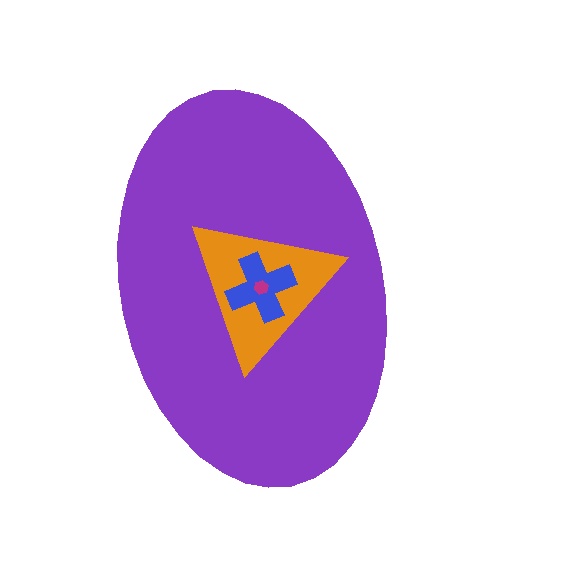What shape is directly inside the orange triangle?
The blue cross.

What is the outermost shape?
The purple ellipse.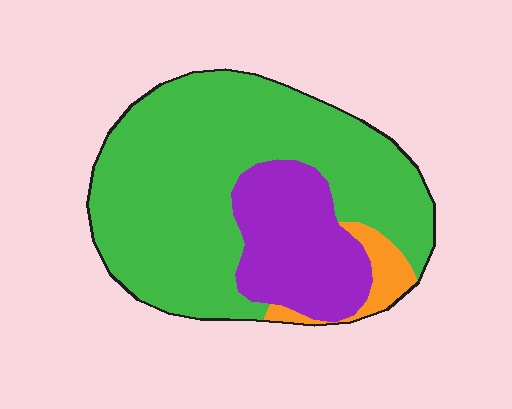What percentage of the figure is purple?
Purple covers around 25% of the figure.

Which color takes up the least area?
Orange, at roughly 5%.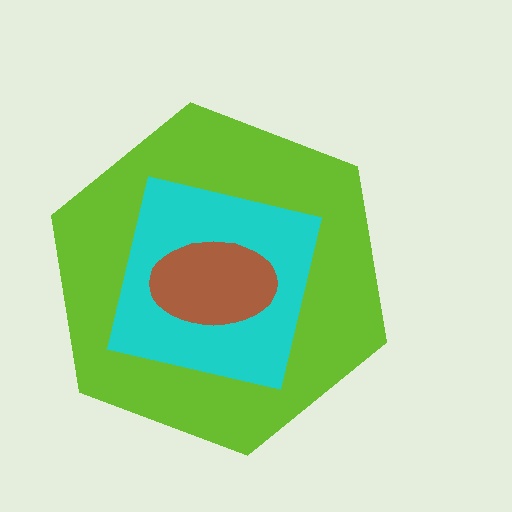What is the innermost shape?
The brown ellipse.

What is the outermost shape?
The lime hexagon.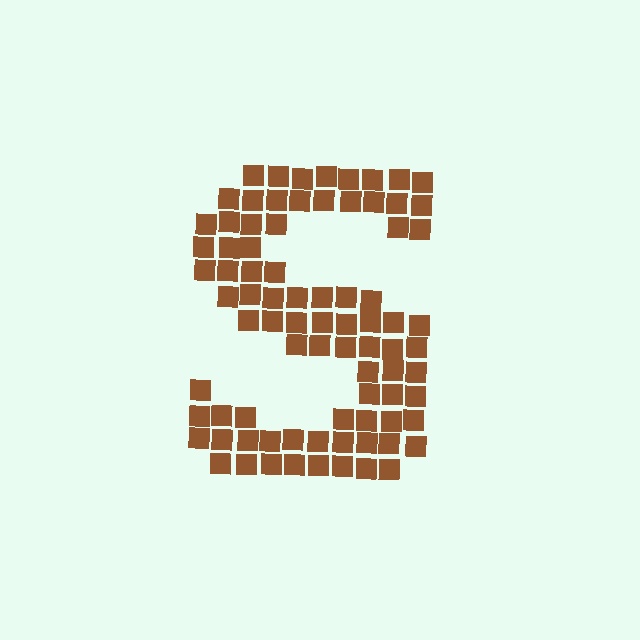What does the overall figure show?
The overall figure shows the letter S.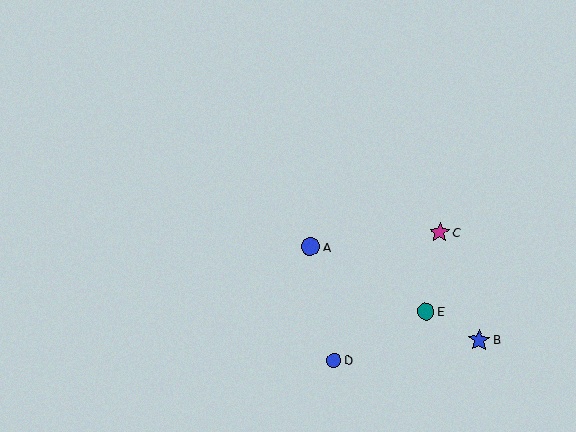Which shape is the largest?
The blue star (labeled B) is the largest.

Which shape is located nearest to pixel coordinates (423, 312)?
The teal circle (labeled E) at (426, 311) is nearest to that location.